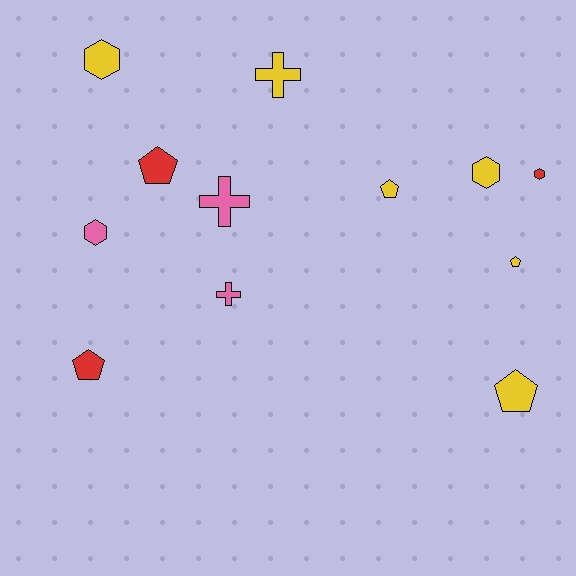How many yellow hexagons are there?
There are 2 yellow hexagons.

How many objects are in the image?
There are 12 objects.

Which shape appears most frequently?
Pentagon, with 5 objects.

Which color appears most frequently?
Yellow, with 6 objects.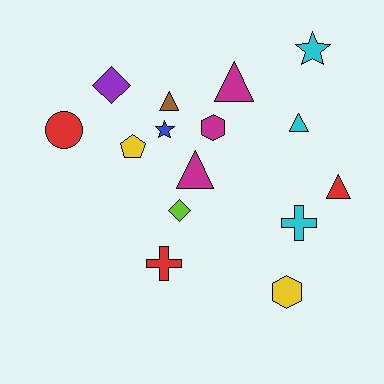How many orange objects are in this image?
There are no orange objects.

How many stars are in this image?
There are 2 stars.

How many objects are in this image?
There are 15 objects.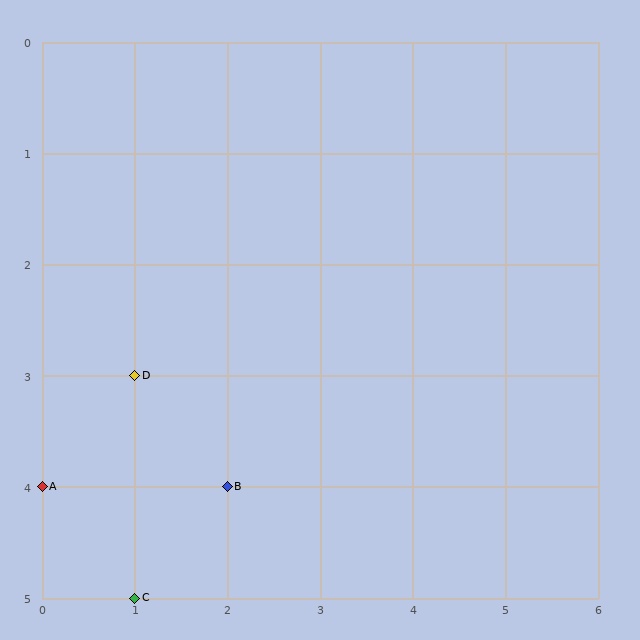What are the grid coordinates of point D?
Point D is at grid coordinates (1, 3).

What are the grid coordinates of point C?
Point C is at grid coordinates (1, 5).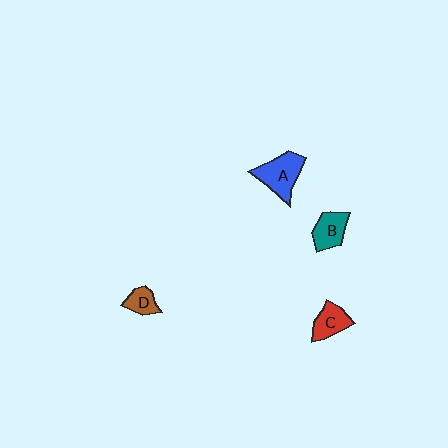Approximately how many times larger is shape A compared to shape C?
Approximately 1.5 times.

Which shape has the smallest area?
Shape D (brown).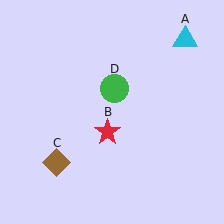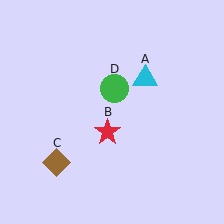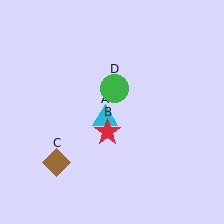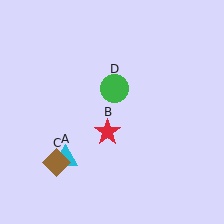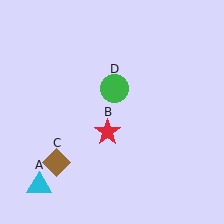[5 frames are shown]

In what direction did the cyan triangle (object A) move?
The cyan triangle (object A) moved down and to the left.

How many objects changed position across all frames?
1 object changed position: cyan triangle (object A).